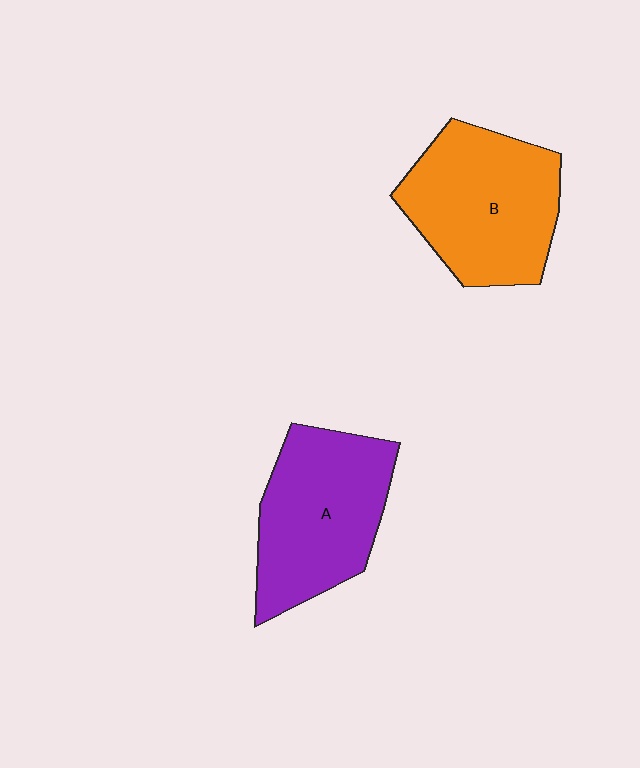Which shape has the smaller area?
Shape A (purple).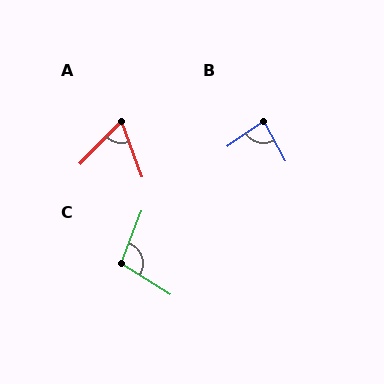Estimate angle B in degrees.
Approximately 83 degrees.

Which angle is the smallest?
A, at approximately 65 degrees.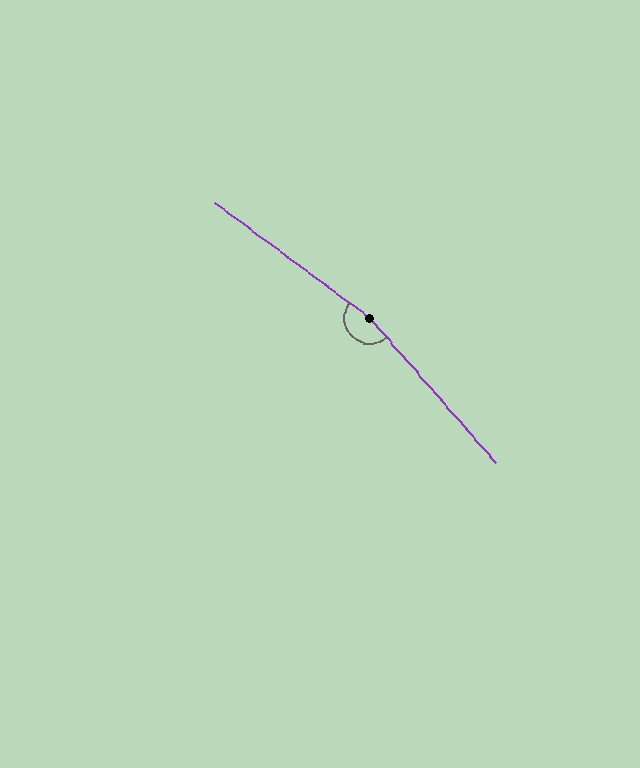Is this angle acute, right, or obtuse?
It is obtuse.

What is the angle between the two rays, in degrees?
Approximately 168 degrees.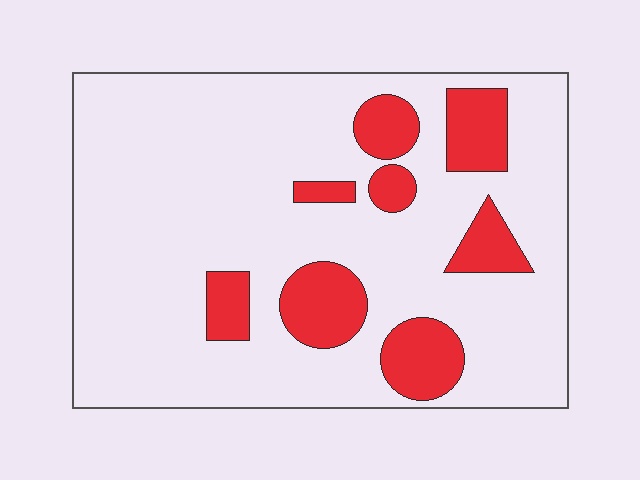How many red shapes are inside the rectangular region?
8.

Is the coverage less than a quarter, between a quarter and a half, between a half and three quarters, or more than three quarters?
Less than a quarter.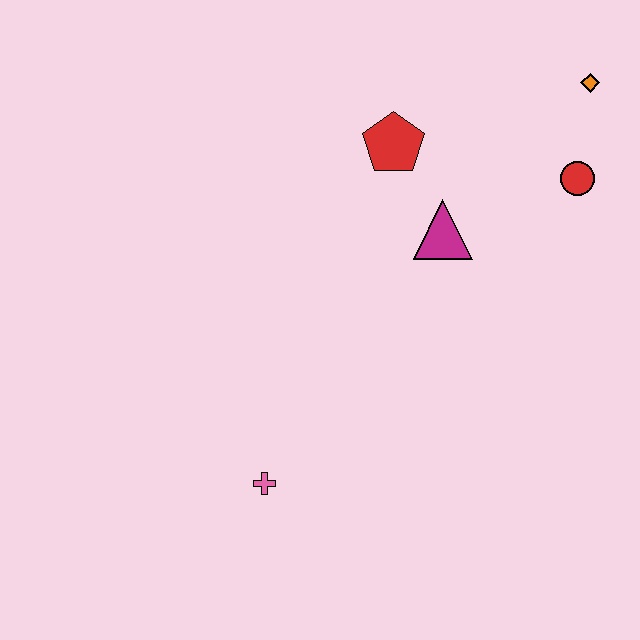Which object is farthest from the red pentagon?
The pink cross is farthest from the red pentagon.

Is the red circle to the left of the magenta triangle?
No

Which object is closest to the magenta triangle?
The red pentagon is closest to the magenta triangle.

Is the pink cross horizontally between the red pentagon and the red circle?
No